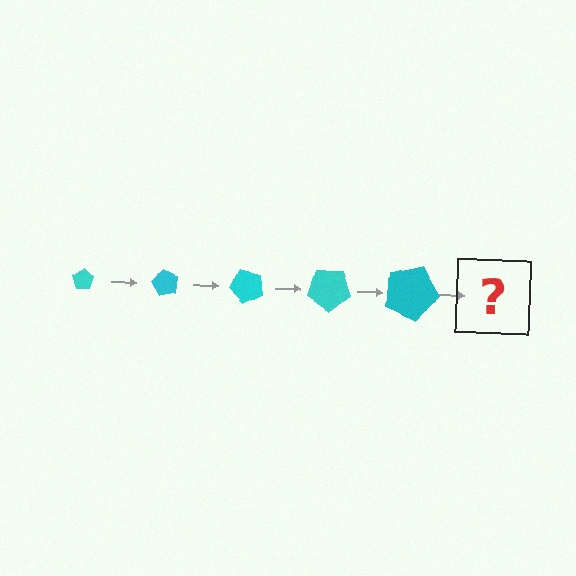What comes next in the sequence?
The next element should be a pentagon, larger than the previous one and rotated 300 degrees from the start.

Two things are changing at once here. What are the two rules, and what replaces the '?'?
The two rules are that the pentagon grows larger each step and it rotates 60 degrees each step. The '?' should be a pentagon, larger than the previous one and rotated 300 degrees from the start.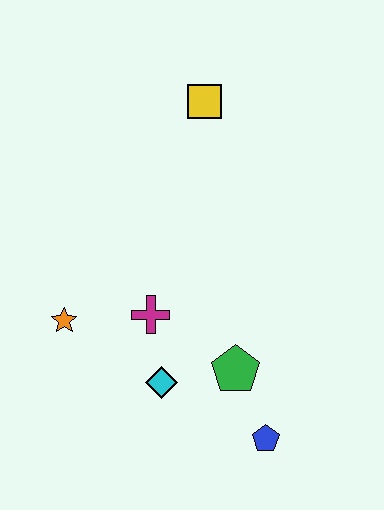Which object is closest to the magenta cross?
The cyan diamond is closest to the magenta cross.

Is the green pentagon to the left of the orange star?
No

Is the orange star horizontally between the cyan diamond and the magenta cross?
No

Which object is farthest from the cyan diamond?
The yellow square is farthest from the cyan diamond.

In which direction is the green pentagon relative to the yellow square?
The green pentagon is below the yellow square.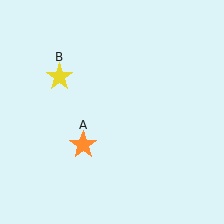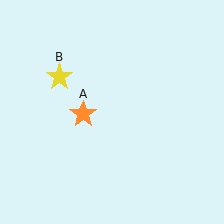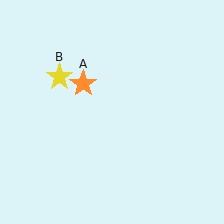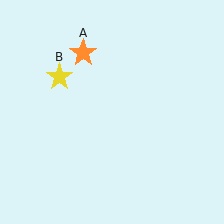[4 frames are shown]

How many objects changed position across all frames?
1 object changed position: orange star (object A).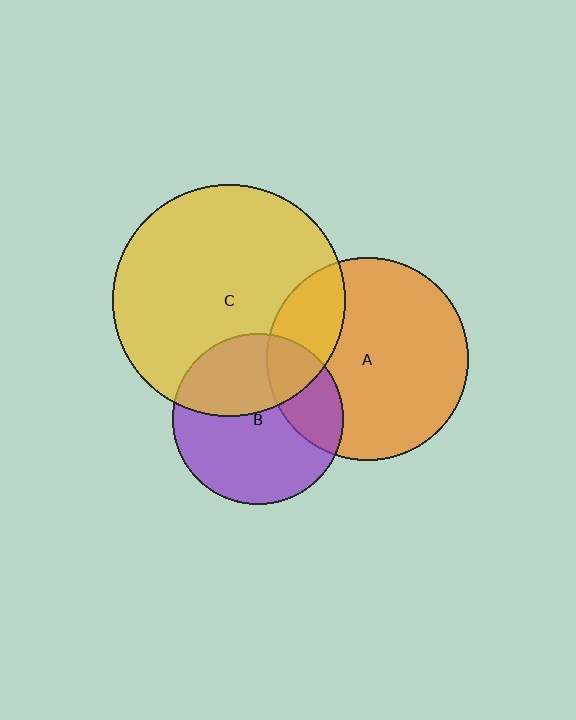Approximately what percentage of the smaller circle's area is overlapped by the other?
Approximately 40%.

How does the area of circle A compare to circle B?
Approximately 1.4 times.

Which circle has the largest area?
Circle C (yellow).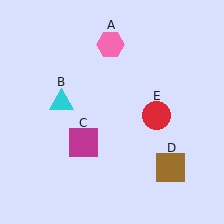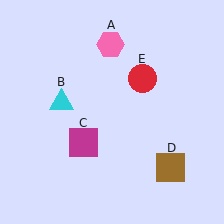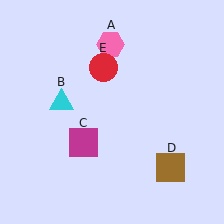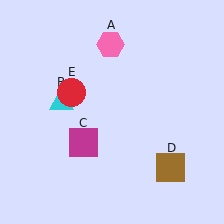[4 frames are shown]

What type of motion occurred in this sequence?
The red circle (object E) rotated counterclockwise around the center of the scene.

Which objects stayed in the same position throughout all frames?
Pink hexagon (object A) and cyan triangle (object B) and magenta square (object C) and brown square (object D) remained stationary.